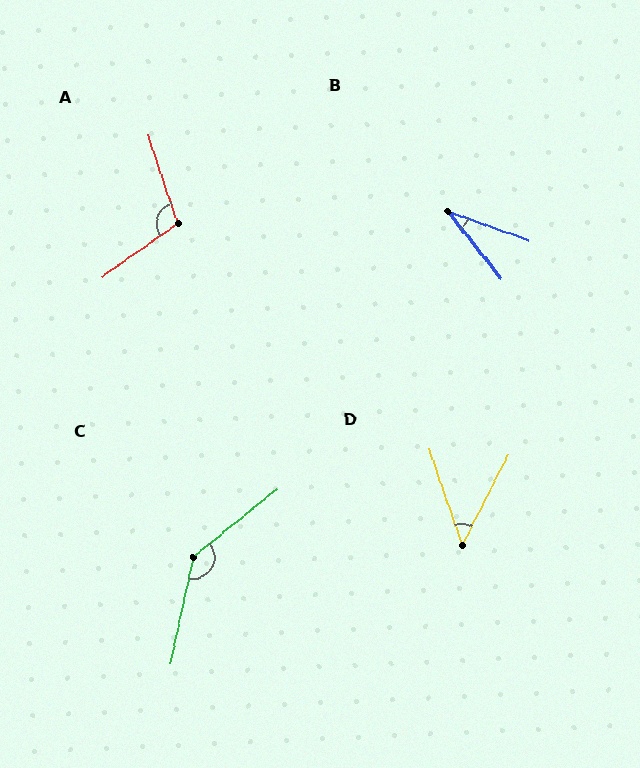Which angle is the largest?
C, at approximately 141 degrees.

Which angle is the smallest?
B, at approximately 32 degrees.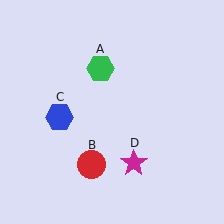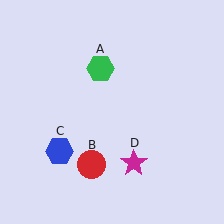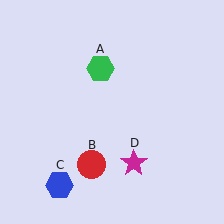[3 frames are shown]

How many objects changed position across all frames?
1 object changed position: blue hexagon (object C).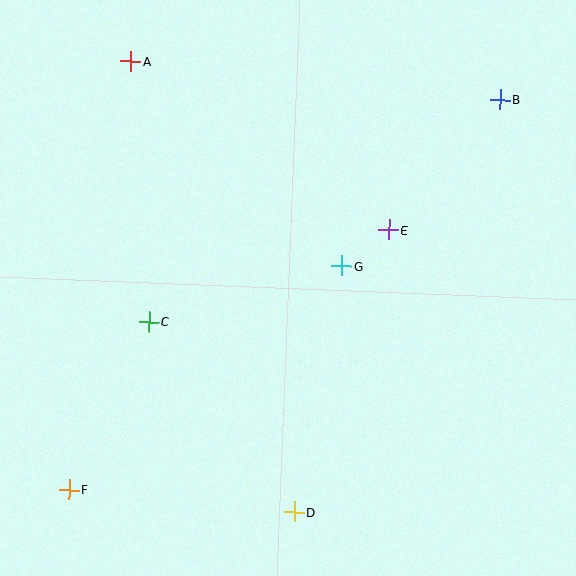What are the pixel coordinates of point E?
Point E is at (388, 230).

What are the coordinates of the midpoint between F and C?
The midpoint between F and C is at (109, 406).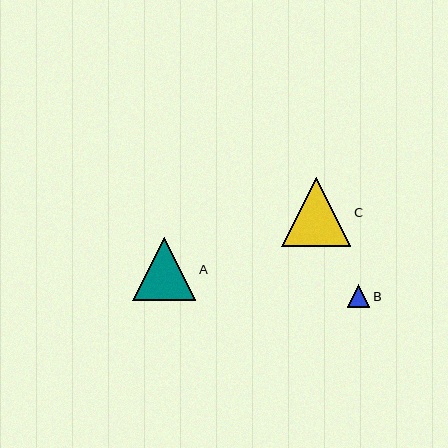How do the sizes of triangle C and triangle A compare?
Triangle C and triangle A are approximately the same size.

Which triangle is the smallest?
Triangle B is the smallest with a size of approximately 23 pixels.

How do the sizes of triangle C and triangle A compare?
Triangle C and triangle A are approximately the same size.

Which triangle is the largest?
Triangle C is the largest with a size of approximately 69 pixels.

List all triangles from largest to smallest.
From largest to smallest: C, A, B.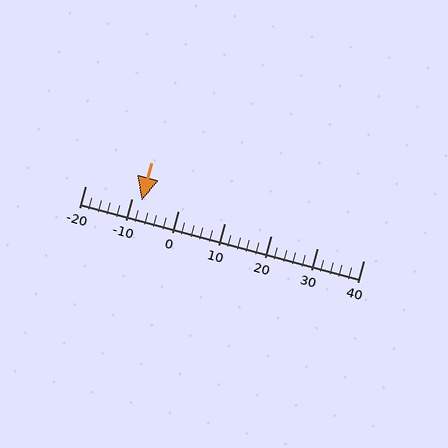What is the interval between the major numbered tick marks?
The major tick marks are spaced 10 units apart.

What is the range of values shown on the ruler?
The ruler shows values from -20 to 40.